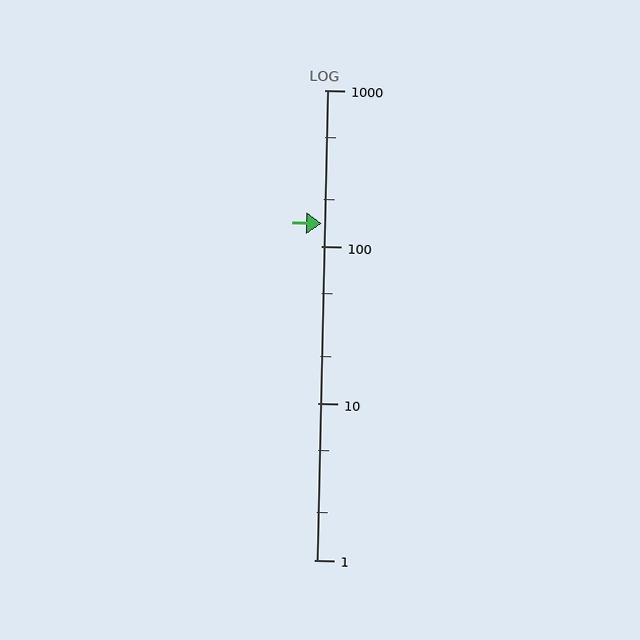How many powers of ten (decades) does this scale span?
The scale spans 3 decades, from 1 to 1000.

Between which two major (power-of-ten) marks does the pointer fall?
The pointer is between 100 and 1000.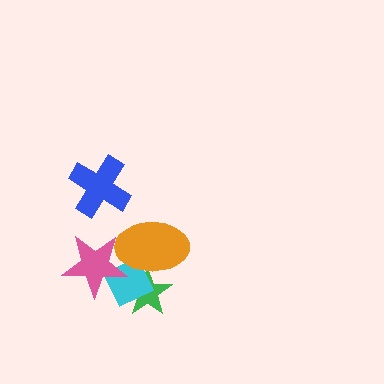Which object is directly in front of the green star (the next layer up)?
The cyan diamond is directly in front of the green star.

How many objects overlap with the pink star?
2 objects overlap with the pink star.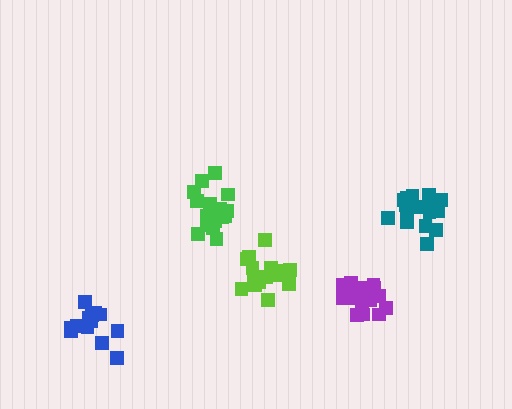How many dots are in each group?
Group 1: 20 dots, Group 2: 15 dots, Group 3: 18 dots, Group 4: 15 dots, Group 5: 20 dots (88 total).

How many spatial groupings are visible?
There are 5 spatial groupings.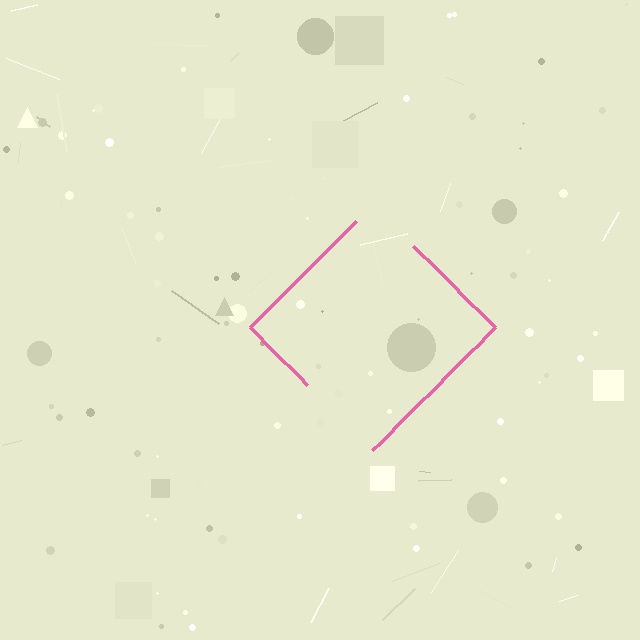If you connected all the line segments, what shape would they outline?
They would outline a diamond.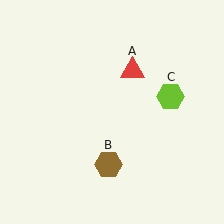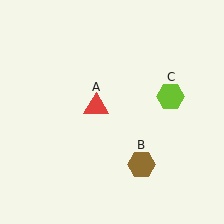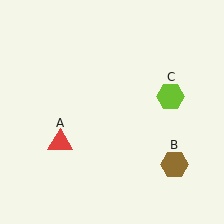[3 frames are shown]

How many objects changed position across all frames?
2 objects changed position: red triangle (object A), brown hexagon (object B).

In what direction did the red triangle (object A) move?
The red triangle (object A) moved down and to the left.